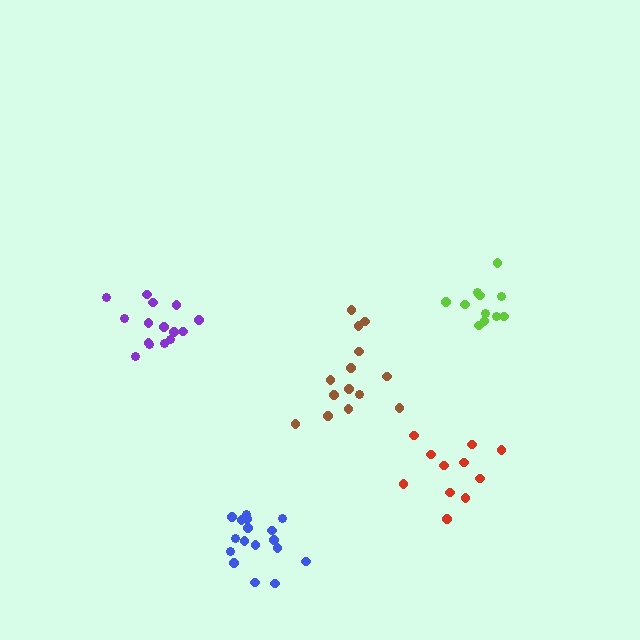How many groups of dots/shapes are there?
There are 5 groups.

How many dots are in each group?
Group 1: 17 dots, Group 2: 15 dots, Group 3: 14 dots, Group 4: 11 dots, Group 5: 11 dots (68 total).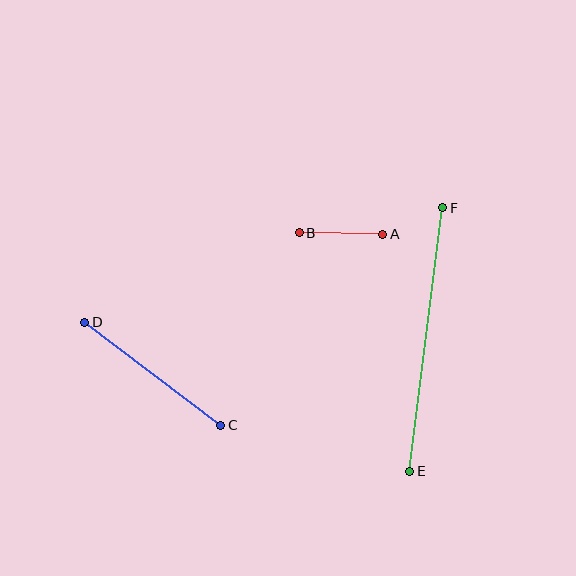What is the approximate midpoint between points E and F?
The midpoint is at approximately (426, 340) pixels.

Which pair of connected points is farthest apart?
Points E and F are farthest apart.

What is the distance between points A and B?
The distance is approximately 84 pixels.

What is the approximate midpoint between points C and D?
The midpoint is at approximately (153, 374) pixels.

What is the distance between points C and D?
The distance is approximately 171 pixels.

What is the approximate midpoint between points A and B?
The midpoint is at approximately (341, 234) pixels.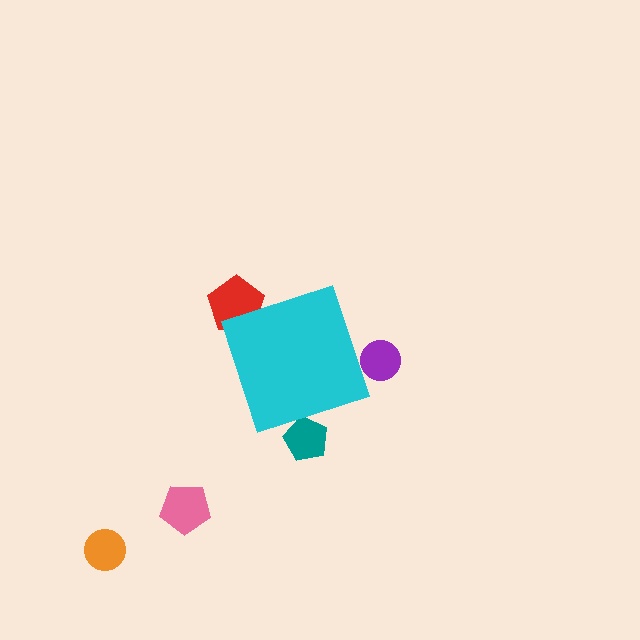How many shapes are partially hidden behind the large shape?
3 shapes are partially hidden.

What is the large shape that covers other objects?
A cyan diamond.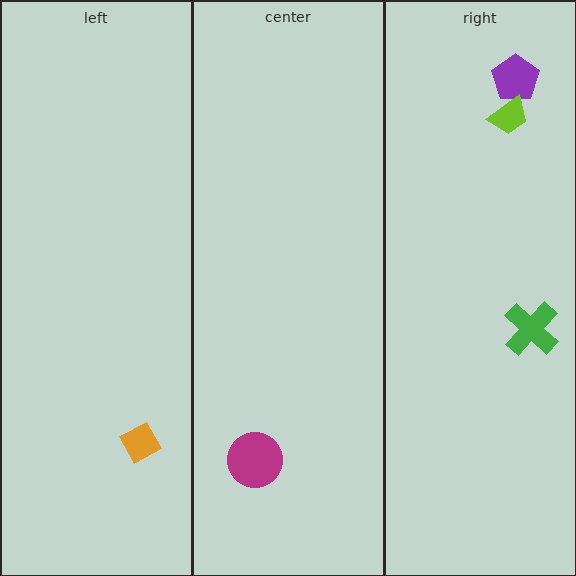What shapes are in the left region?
The orange diamond.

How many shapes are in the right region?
3.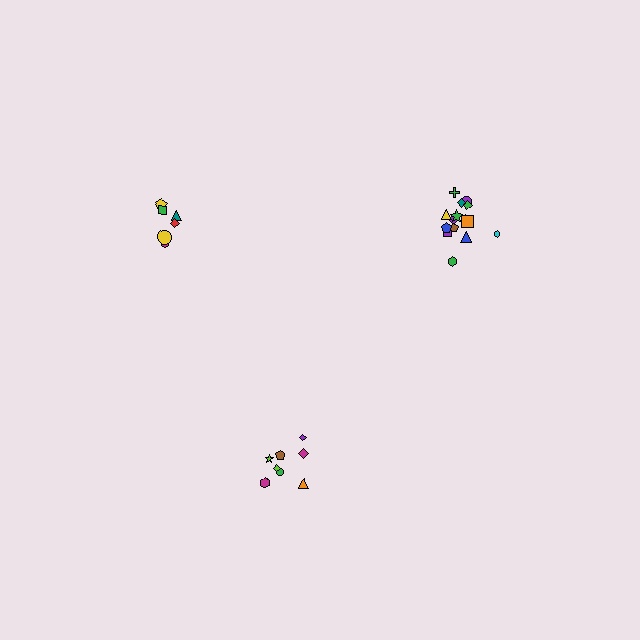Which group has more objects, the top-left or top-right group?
The top-right group.